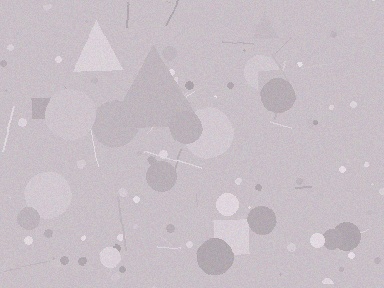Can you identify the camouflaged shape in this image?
The camouflaged shape is a triangle.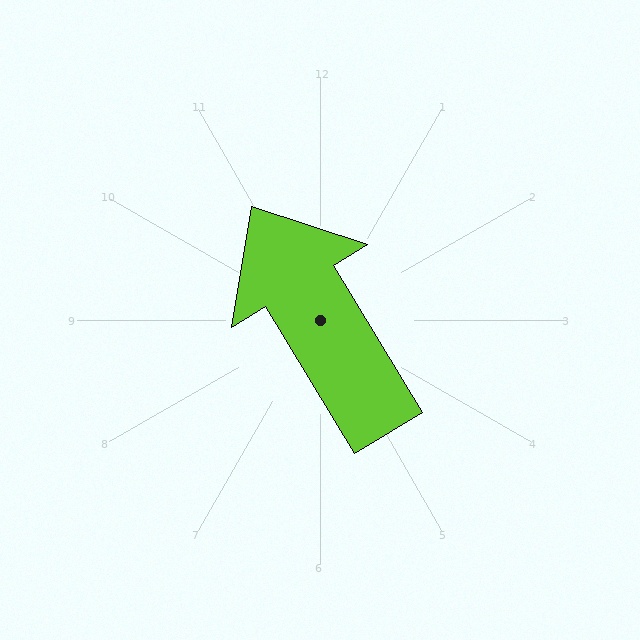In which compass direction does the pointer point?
Northwest.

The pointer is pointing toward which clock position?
Roughly 11 o'clock.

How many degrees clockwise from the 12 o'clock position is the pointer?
Approximately 329 degrees.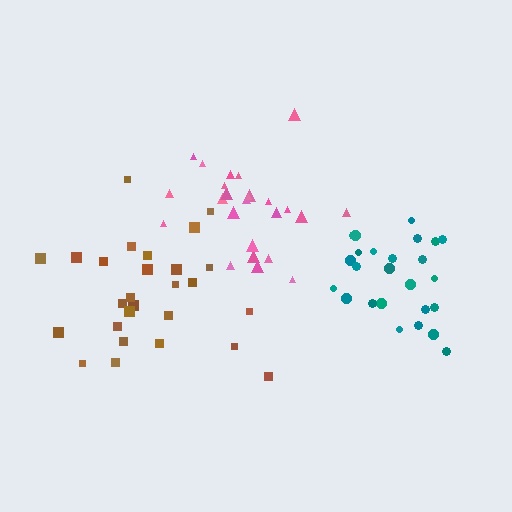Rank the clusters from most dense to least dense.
pink, teal, brown.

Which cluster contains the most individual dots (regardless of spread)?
Brown (28).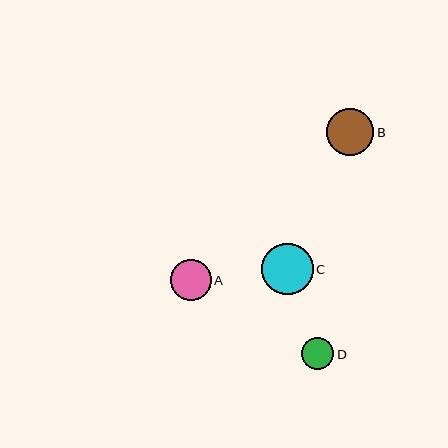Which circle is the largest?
Circle C is the largest with a size of approximately 52 pixels.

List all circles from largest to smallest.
From largest to smallest: C, B, A, D.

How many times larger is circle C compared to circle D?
Circle C is approximately 1.6 times the size of circle D.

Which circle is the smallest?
Circle D is the smallest with a size of approximately 33 pixels.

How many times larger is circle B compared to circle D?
Circle B is approximately 1.4 times the size of circle D.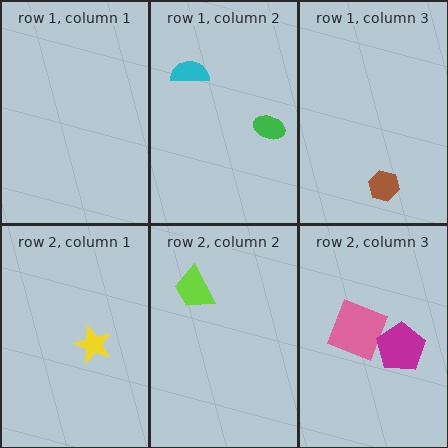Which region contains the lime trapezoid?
The row 2, column 2 region.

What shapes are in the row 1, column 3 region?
The brown hexagon.